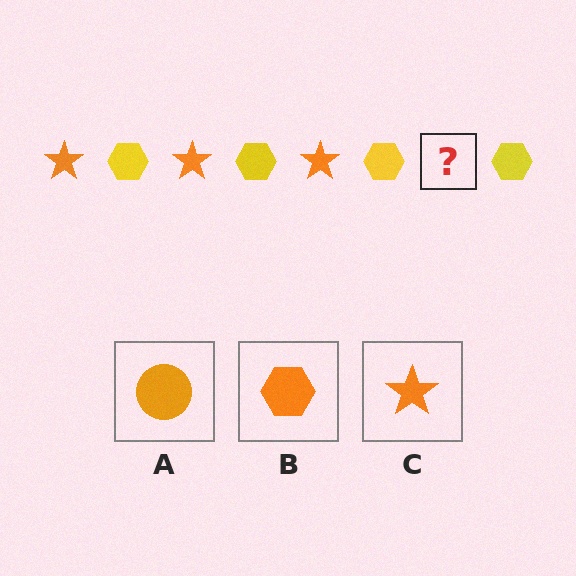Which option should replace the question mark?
Option C.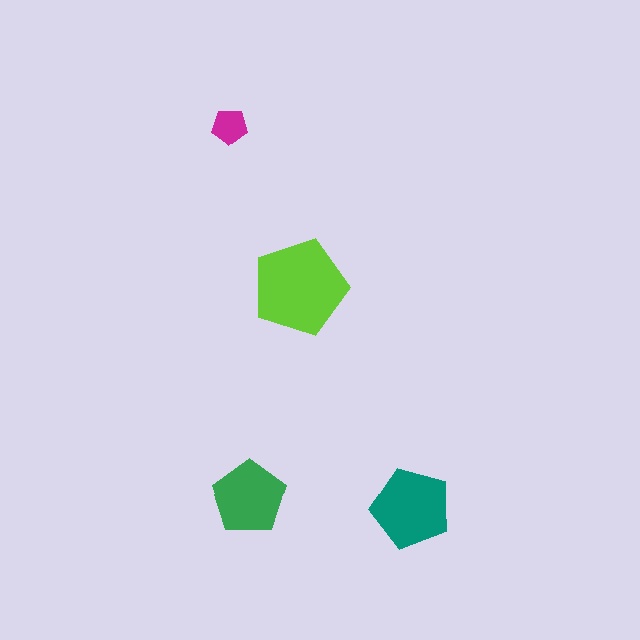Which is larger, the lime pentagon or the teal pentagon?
The lime one.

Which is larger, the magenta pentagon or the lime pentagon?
The lime one.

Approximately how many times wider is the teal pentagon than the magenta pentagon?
About 2.5 times wider.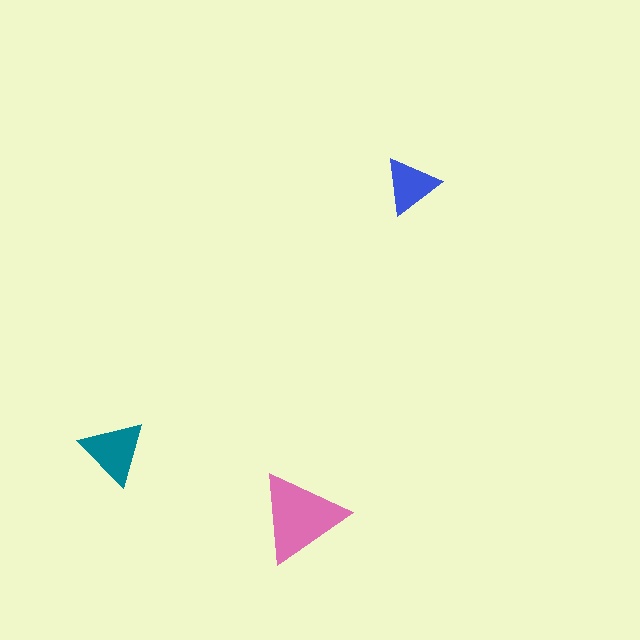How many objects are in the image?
There are 3 objects in the image.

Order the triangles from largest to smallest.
the pink one, the teal one, the blue one.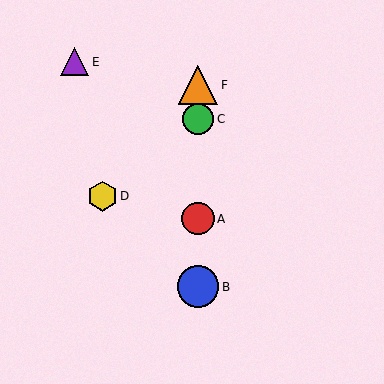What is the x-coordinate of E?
Object E is at x≈74.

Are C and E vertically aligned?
No, C is at x≈198 and E is at x≈74.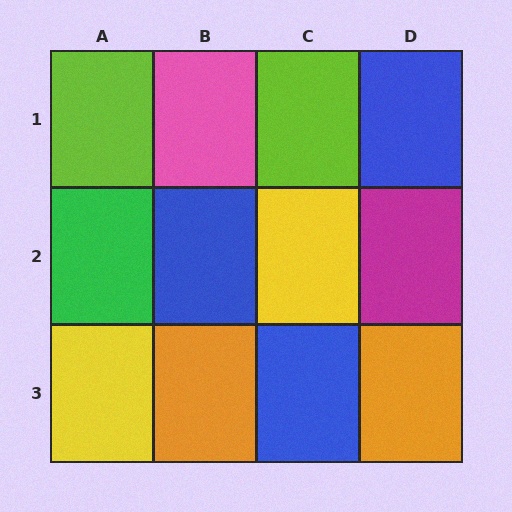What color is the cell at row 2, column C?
Yellow.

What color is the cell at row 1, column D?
Blue.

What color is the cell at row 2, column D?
Magenta.